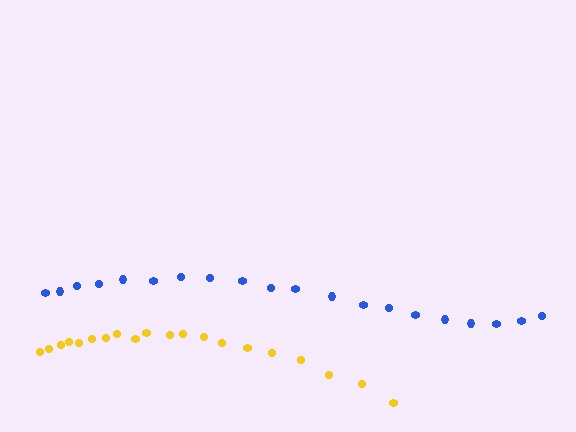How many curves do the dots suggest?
There are 2 distinct paths.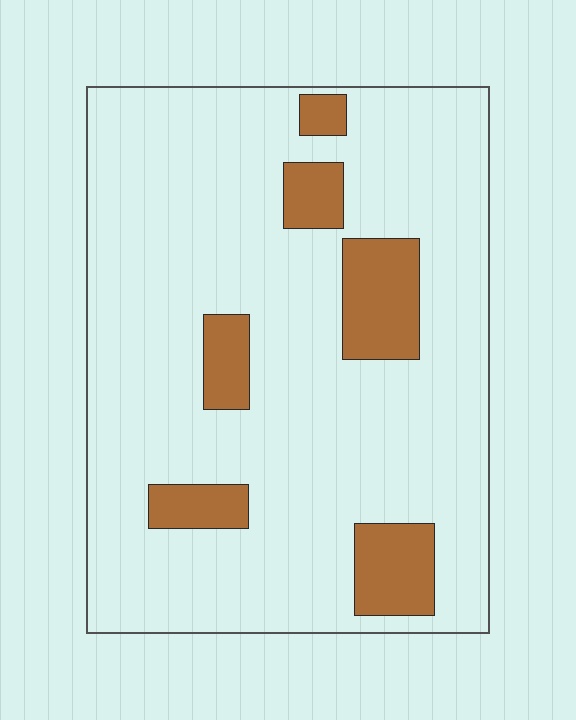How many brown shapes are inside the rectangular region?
6.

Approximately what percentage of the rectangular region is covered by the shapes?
Approximately 15%.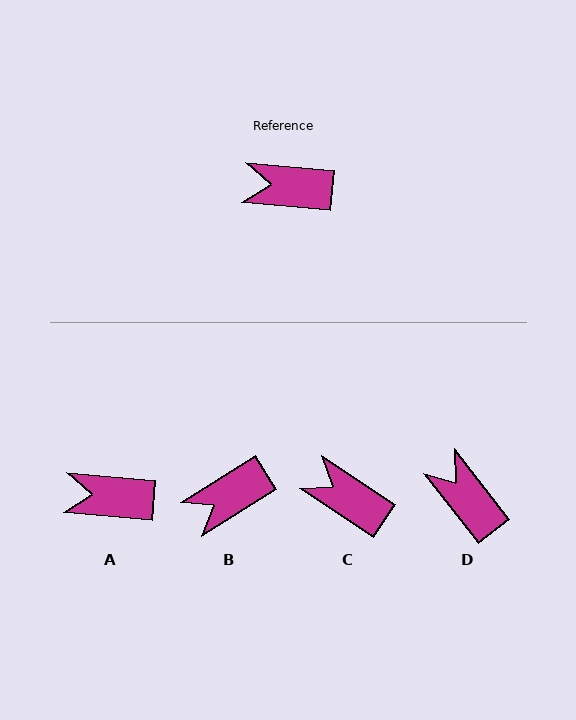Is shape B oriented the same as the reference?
No, it is off by about 37 degrees.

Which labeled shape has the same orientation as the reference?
A.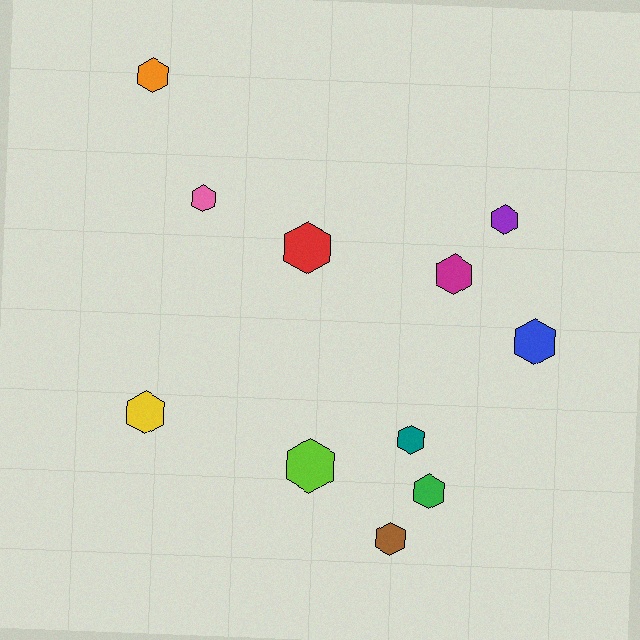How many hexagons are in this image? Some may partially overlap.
There are 11 hexagons.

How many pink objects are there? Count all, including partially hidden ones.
There is 1 pink object.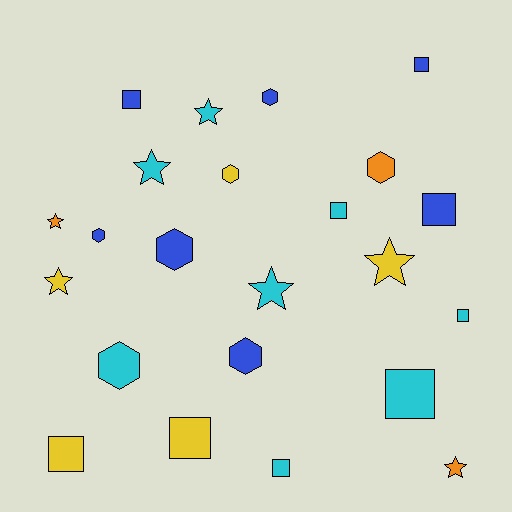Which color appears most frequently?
Cyan, with 8 objects.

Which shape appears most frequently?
Square, with 9 objects.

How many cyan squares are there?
There are 4 cyan squares.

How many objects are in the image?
There are 23 objects.